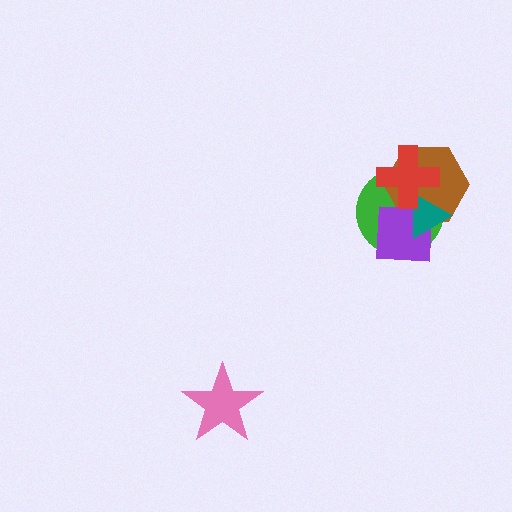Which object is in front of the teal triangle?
The red cross is in front of the teal triangle.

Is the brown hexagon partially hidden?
Yes, it is partially covered by another shape.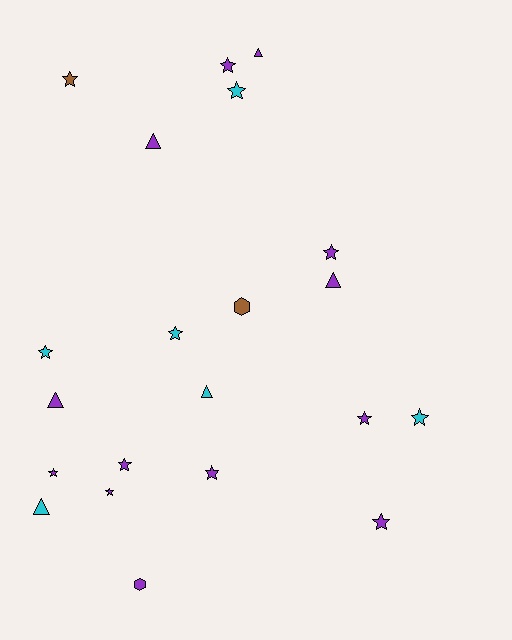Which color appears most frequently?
Purple, with 13 objects.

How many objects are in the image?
There are 21 objects.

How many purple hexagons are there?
There is 1 purple hexagon.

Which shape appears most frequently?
Star, with 13 objects.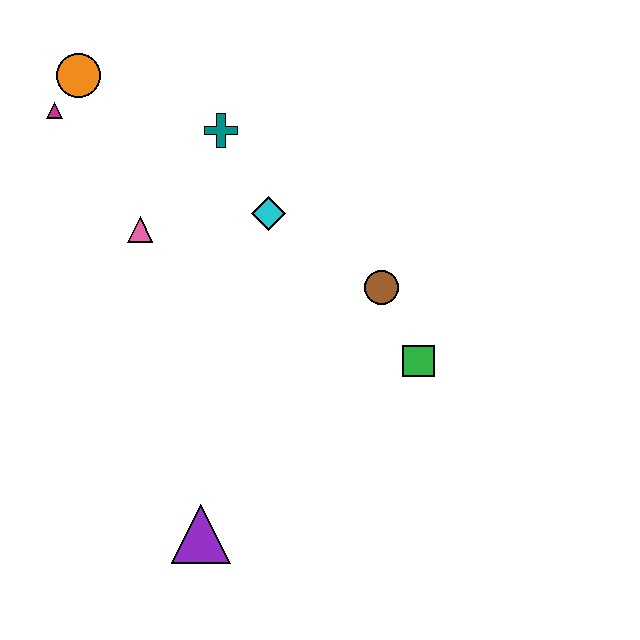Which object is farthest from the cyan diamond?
The purple triangle is farthest from the cyan diamond.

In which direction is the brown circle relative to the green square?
The brown circle is above the green square.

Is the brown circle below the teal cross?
Yes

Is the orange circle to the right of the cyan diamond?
No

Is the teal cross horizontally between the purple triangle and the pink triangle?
No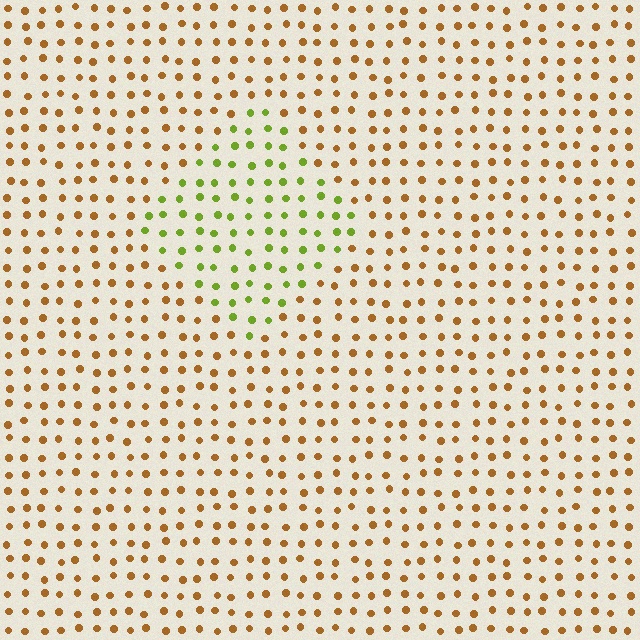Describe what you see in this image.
The image is filled with small brown elements in a uniform arrangement. A diamond-shaped region is visible where the elements are tinted to a slightly different hue, forming a subtle color boundary.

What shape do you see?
I see a diamond.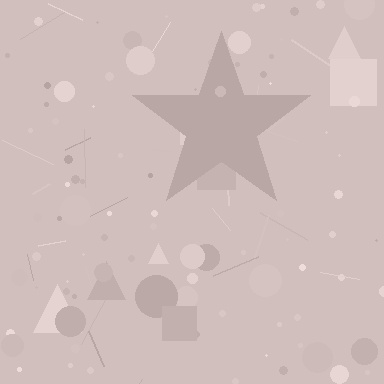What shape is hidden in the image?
A star is hidden in the image.